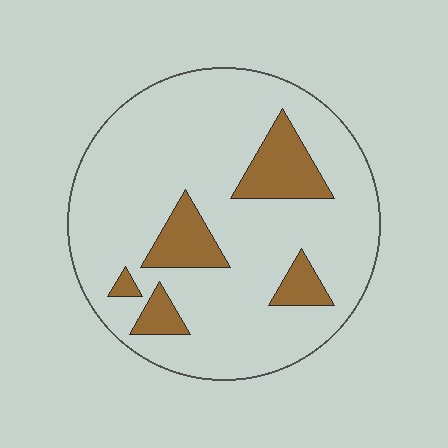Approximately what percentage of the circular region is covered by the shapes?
Approximately 15%.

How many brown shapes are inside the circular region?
5.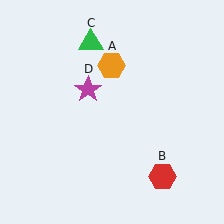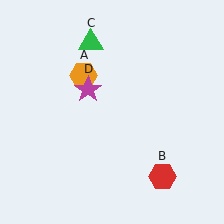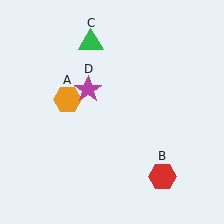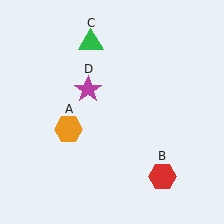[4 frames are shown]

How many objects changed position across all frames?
1 object changed position: orange hexagon (object A).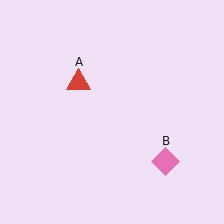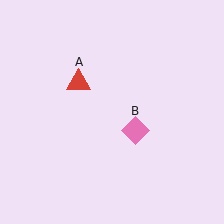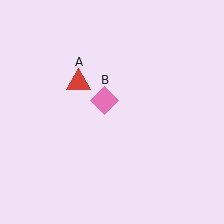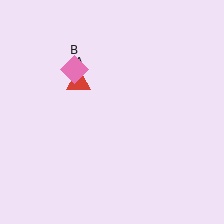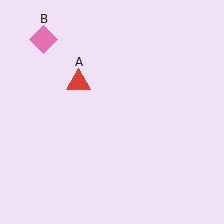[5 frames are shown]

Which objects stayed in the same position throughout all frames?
Red triangle (object A) remained stationary.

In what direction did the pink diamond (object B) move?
The pink diamond (object B) moved up and to the left.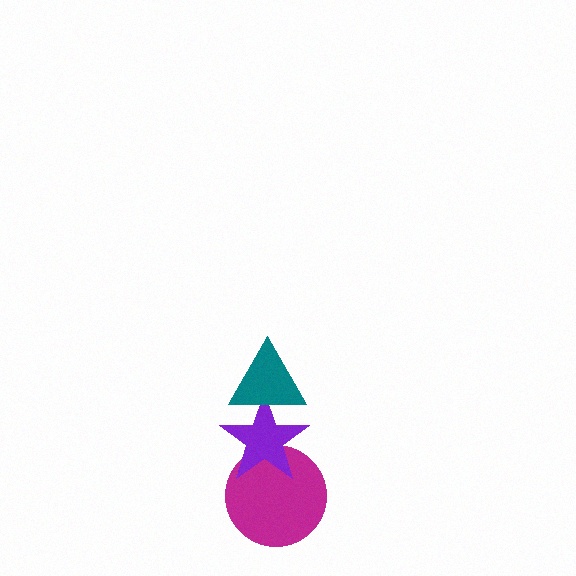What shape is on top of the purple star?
The teal triangle is on top of the purple star.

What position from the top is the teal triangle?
The teal triangle is 1st from the top.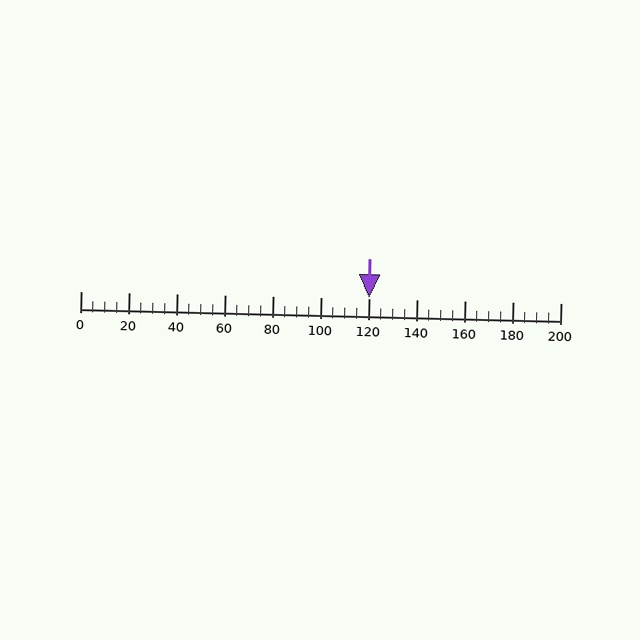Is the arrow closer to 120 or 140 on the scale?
The arrow is closer to 120.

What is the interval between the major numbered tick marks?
The major tick marks are spaced 20 units apart.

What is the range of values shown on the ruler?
The ruler shows values from 0 to 200.